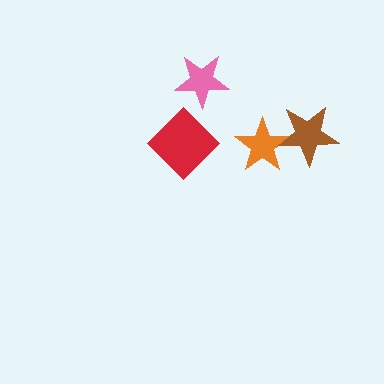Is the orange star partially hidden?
Yes, it is partially covered by another shape.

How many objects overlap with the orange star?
1 object overlaps with the orange star.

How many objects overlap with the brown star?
1 object overlaps with the brown star.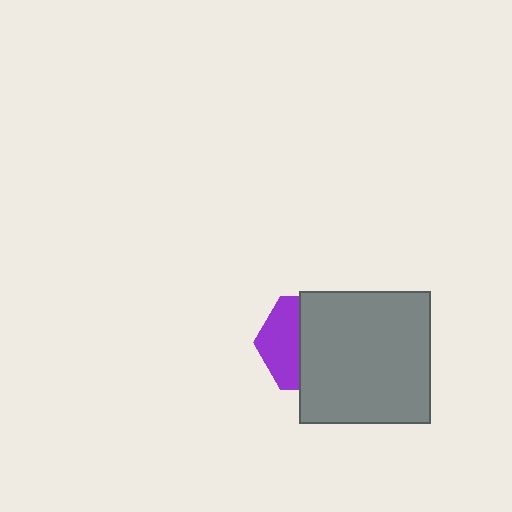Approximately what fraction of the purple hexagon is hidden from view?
Roughly 59% of the purple hexagon is hidden behind the gray square.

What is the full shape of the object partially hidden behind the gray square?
The partially hidden object is a purple hexagon.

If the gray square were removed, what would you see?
You would see the complete purple hexagon.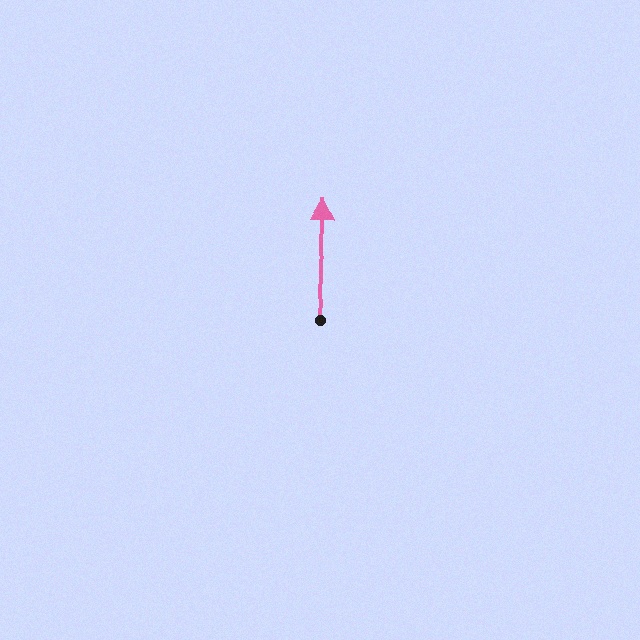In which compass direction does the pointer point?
North.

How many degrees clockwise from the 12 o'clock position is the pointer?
Approximately 2 degrees.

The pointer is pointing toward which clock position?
Roughly 12 o'clock.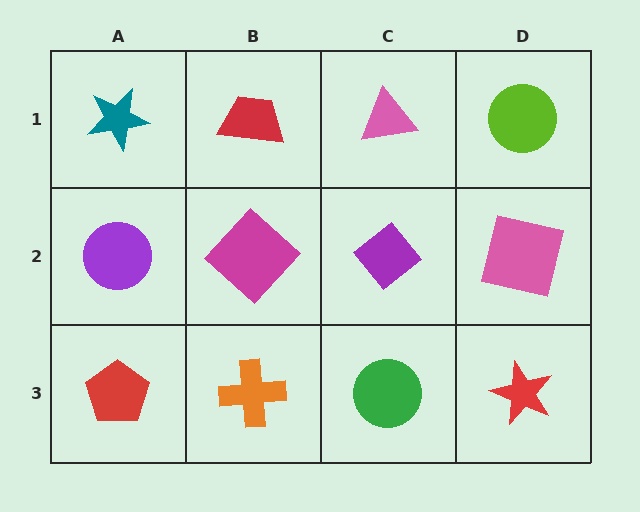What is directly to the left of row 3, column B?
A red pentagon.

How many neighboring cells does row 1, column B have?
3.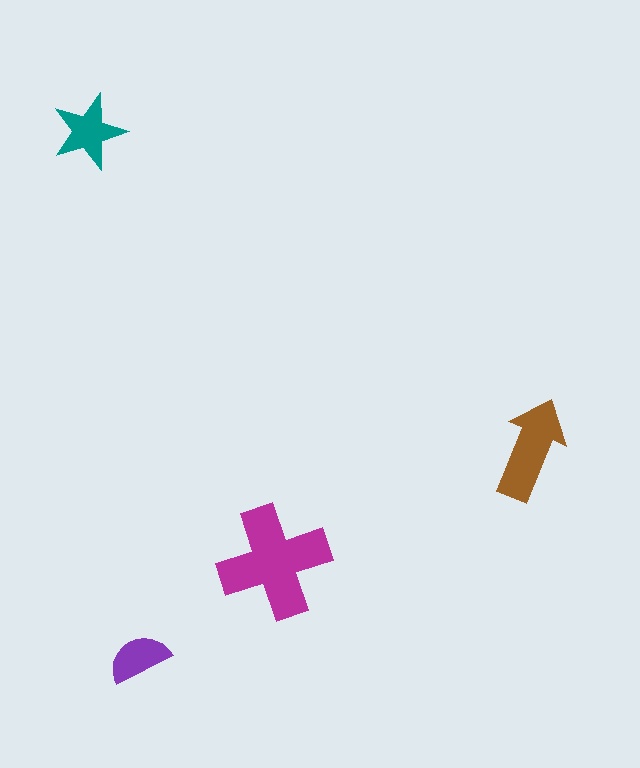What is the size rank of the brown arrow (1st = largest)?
2nd.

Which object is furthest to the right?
The brown arrow is rightmost.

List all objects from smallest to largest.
The purple semicircle, the teal star, the brown arrow, the magenta cross.